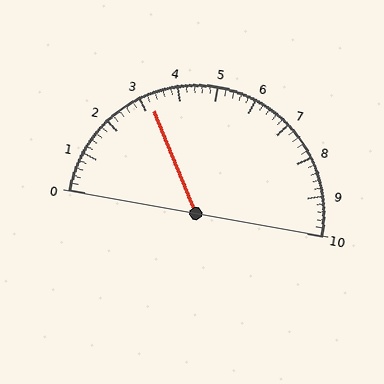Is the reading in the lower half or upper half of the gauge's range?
The reading is in the lower half of the range (0 to 10).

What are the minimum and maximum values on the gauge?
The gauge ranges from 0 to 10.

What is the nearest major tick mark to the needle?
The nearest major tick mark is 3.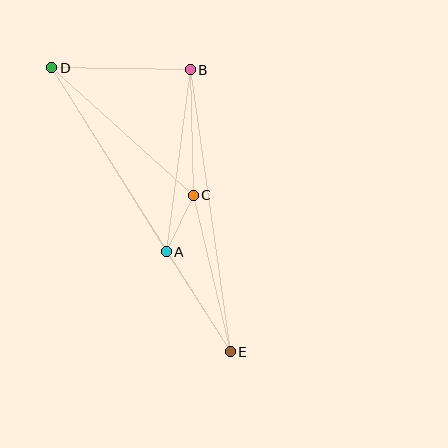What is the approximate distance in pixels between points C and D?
The distance between C and D is approximately 190 pixels.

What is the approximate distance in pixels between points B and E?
The distance between B and E is approximately 285 pixels.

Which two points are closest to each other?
Points A and C are closest to each other.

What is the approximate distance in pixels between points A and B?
The distance between A and B is approximately 184 pixels.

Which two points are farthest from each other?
Points D and E are farthest from each other.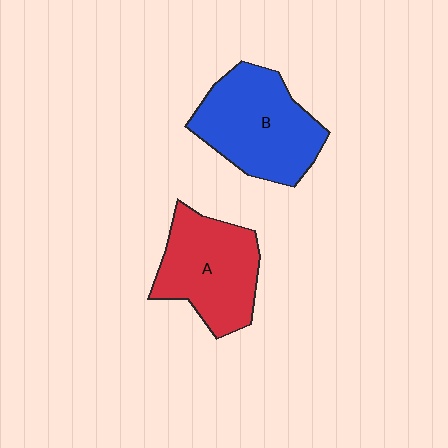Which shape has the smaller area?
Shape A (red).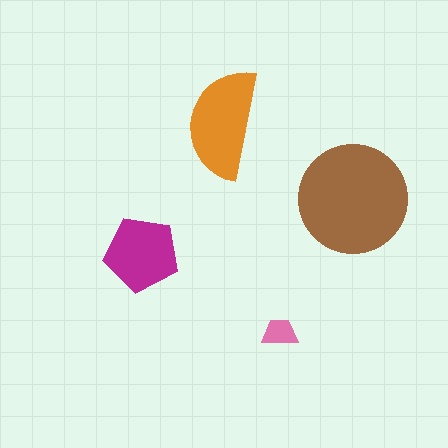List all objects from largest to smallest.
The brown circle, the orange semicircle, the magenta pentagon, the pink trapezoid.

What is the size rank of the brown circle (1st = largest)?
1st.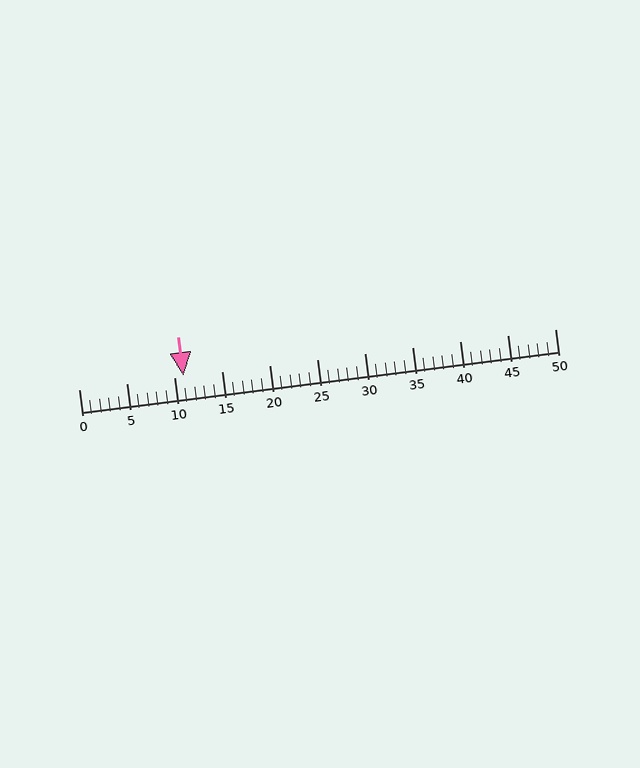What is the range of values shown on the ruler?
The ruler shows values from 0 to 50.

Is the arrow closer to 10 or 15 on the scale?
The arrow is closer to 10.